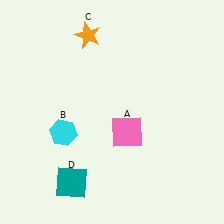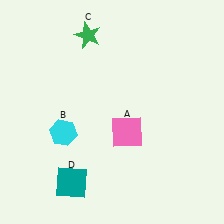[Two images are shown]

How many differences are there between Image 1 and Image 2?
There is 1 difference between the two images.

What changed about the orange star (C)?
In Image 1, C is orange. In Image 2, it changed to green.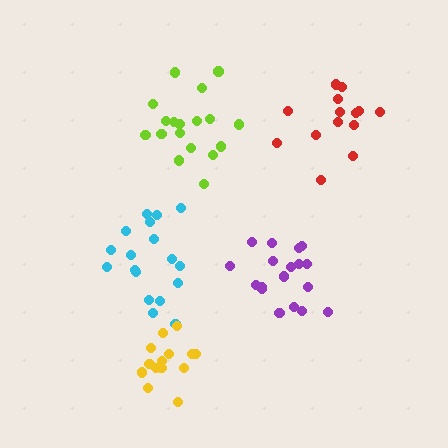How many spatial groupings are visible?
There are 5 spatial groupings.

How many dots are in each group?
Group 1: 18 dots, Group 2: 18 dots, Group 3: 18 dots, Group 4: 14 dots, Group 5: 14 dots (82 total).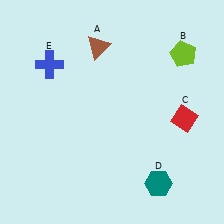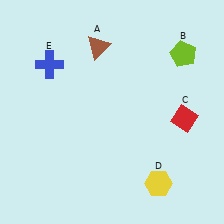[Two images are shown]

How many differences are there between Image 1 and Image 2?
There is 1 difference between the two images.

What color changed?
The hexagon (D) changed from teal in Image 1 to yellow in Image 2.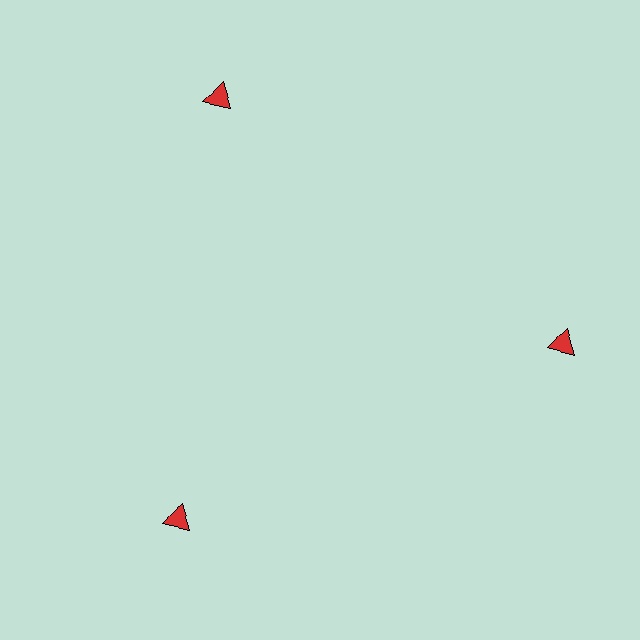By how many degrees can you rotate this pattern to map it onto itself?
The pattern maps onto itself every 120 degrees of rotation.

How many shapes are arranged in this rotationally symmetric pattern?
There are 3 shapes, arranged in 3 groups of 1.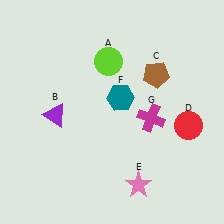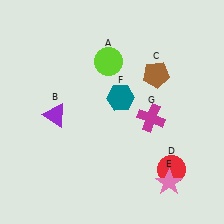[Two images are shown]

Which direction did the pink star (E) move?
The pink star (E) moved right.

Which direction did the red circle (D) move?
The red circle (D) moved down.